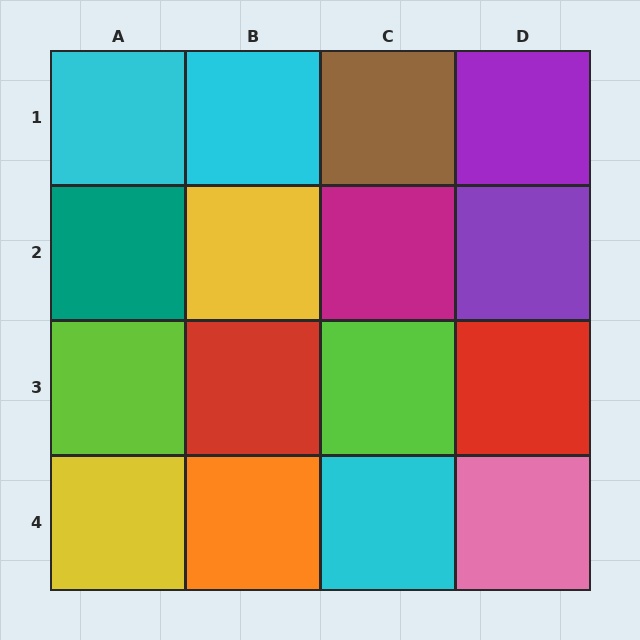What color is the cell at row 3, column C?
Lime.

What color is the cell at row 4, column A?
Yellow.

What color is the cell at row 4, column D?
Pink.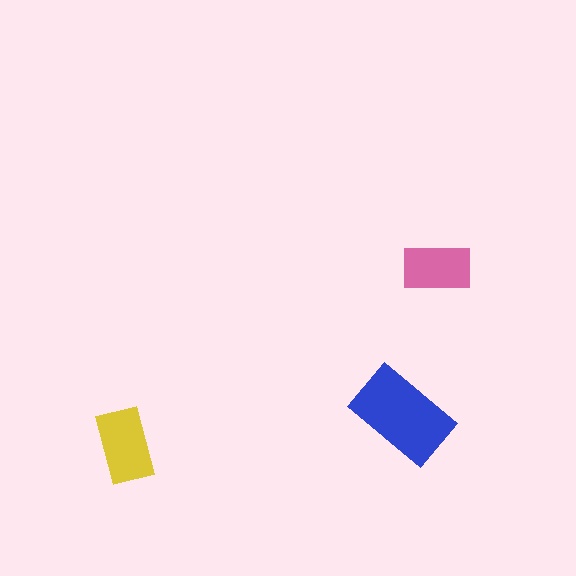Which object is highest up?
The pink rectangle is topmost.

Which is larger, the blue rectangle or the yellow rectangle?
The blue one.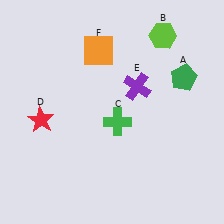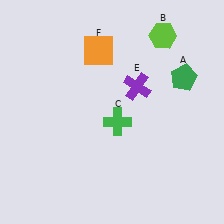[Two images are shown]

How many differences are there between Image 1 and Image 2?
There is 1 difference between the two images.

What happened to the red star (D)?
The red star (D) was removed in Image 2. It was in the bottom-left area of Image 1.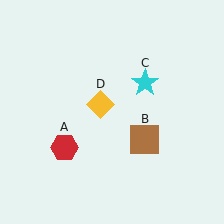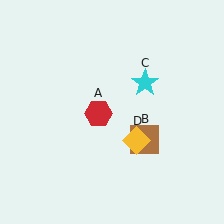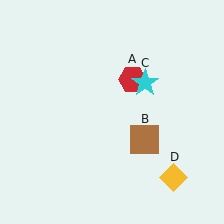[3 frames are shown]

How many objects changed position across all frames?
2 objects changed position: red hexagon (object A), yellow diamond (object D).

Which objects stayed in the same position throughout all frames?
Brown square (object B) and cyan star (object C) remained stationary.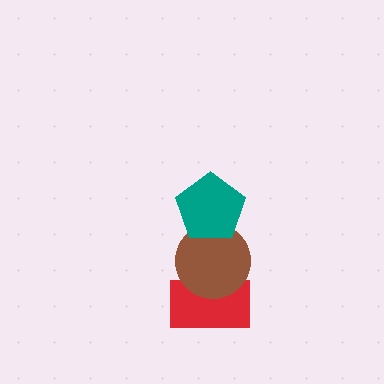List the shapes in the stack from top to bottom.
From top to bottom: the teal pentagon, the brown circle, the red rectangle.